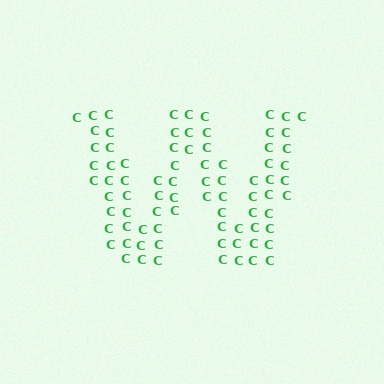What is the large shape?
The large shape is the letter W.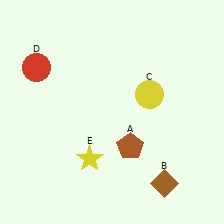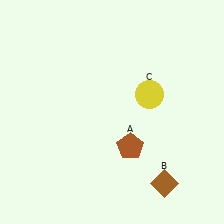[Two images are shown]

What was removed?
The red circle (D), the yellow star (E) were removed in Image 2.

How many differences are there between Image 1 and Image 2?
There are 2 differences between the two images.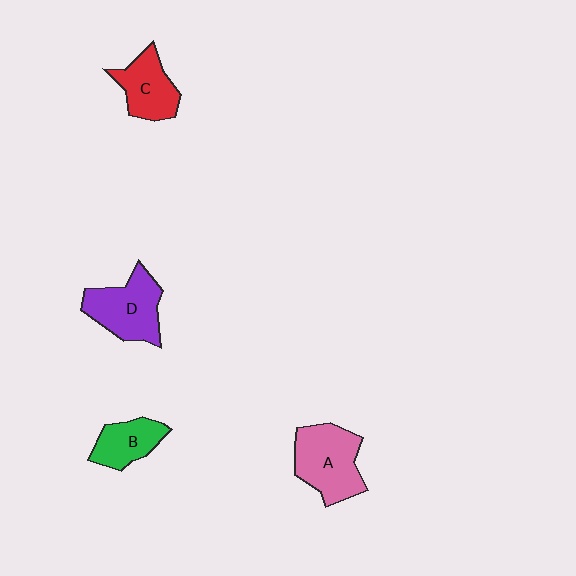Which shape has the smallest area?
Shape B (green).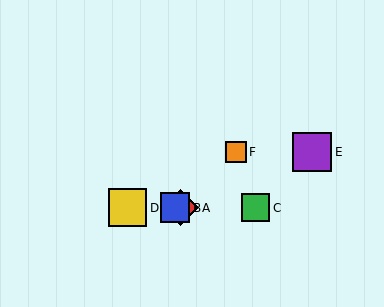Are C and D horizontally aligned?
Yes, both are at y≈208.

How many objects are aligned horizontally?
4 objects (A, B, C, D) are aligned horizontally.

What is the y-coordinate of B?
Object B is at y≈208.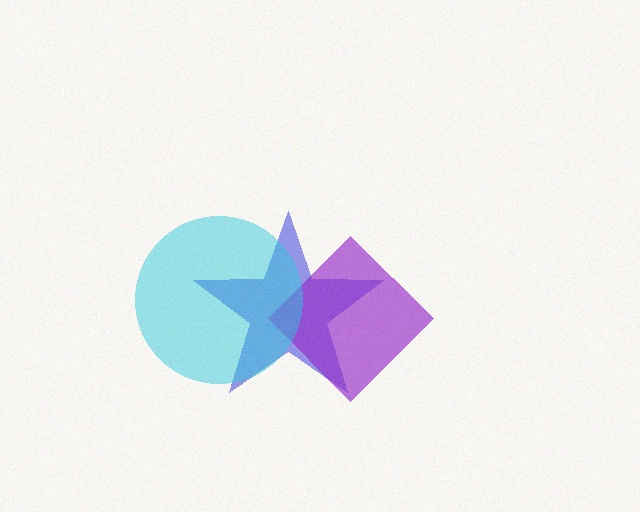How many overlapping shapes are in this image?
There are 3 overlapping shapes in the image.